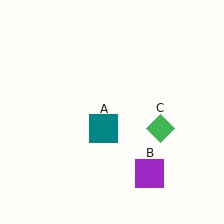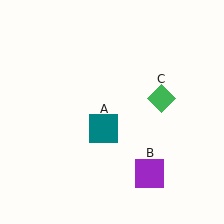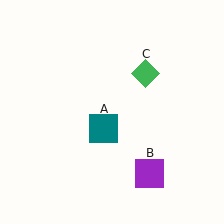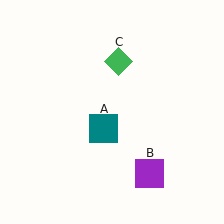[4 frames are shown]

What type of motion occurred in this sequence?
The green diamond (object C) rotated counterclockwise around the center of the scene.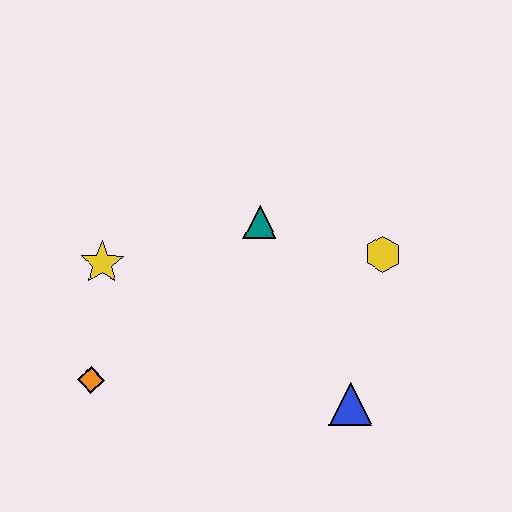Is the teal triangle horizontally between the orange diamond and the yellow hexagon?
Yes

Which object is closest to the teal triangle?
The yellow hexagon is closest to the teal triangle.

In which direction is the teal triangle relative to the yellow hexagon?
The teal triangle is to the left of the yellow hexagon.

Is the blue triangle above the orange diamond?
No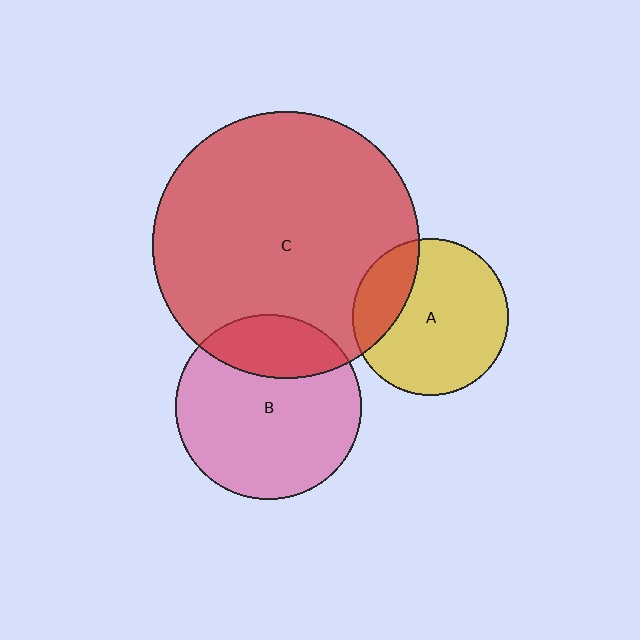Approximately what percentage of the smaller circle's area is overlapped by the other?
Approximately 25%.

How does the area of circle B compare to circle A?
Approximately 1.4 times.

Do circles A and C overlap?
Yes.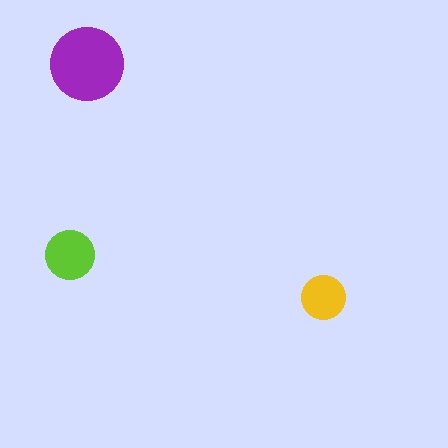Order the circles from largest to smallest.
the purple one, the lime one, the yellow one.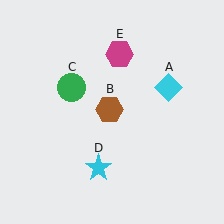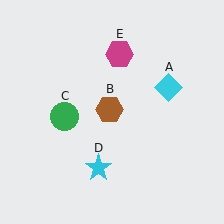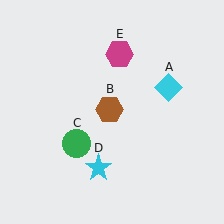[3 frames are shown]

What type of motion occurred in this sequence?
The green circle (object C) rotated counterclockwise around the center of the scene.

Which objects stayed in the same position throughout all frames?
Cyan diamond (object A) and brown hexagon (object B) and cyan star (object D) and magenta hexagon (object E) remained stationary.